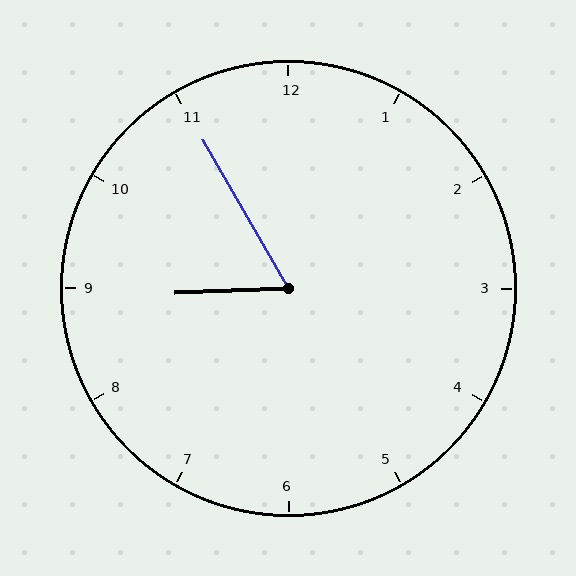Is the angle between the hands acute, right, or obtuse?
It is acute.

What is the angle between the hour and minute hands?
Approximately 62 degrees.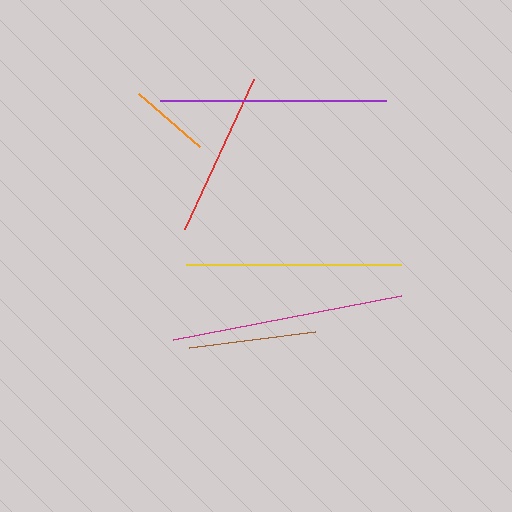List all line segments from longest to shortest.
From longest to shortest: magenta, purple, yellow, red, brown, orange.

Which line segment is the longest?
The magenta line is the longest at approximately 232 pixels.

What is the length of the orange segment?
The orange segment is approximately 81 pixels long.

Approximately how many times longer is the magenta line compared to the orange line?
The magenta line is approximately 2.9 times the length of the orange line.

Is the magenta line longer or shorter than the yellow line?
The magenta line is longer than the yellow line.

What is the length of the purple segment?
The purple segment is approximately 226 pixels long.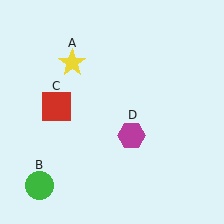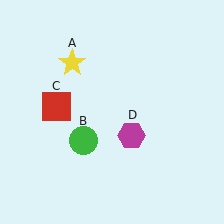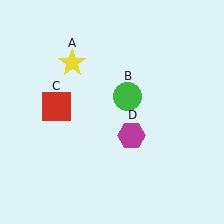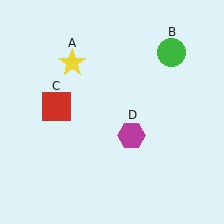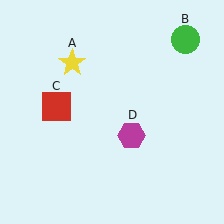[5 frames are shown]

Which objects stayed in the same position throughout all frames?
Yellow star (object A) and red square (object C) and magenta hexagon (object D) remained stationary.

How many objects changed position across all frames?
1 object changed position: green circle (object B).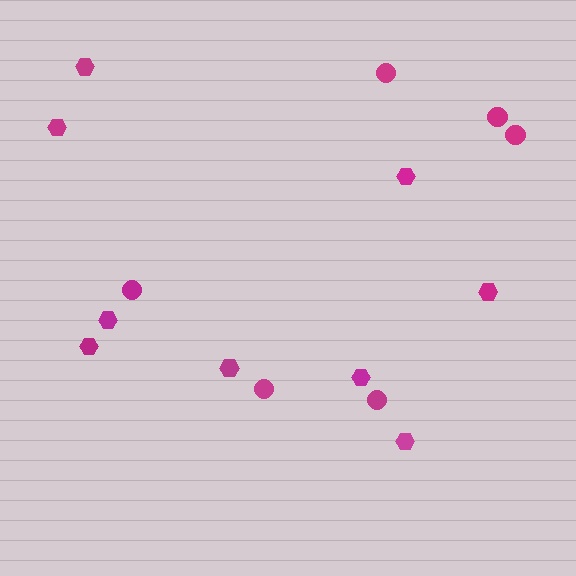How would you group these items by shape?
There are 2 groups: one group of hexagons (9) and one group of circles (6).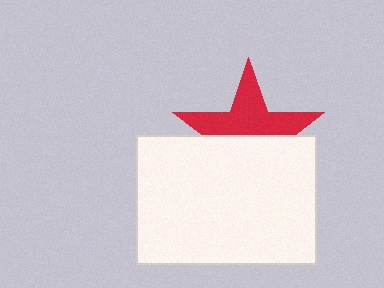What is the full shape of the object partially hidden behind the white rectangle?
The partially hidden object is a red star.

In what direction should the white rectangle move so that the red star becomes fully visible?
The white rectangle should move down. That is the shortest direction to clear the overlap and leave the red star fully visible.